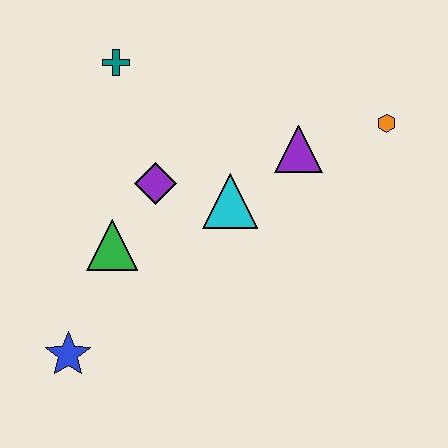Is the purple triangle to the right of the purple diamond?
Yes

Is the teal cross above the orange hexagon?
Yes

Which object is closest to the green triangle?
The purple diamond is closest to the green triangle.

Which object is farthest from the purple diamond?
The orange hexagon is farthest from the purple diamond.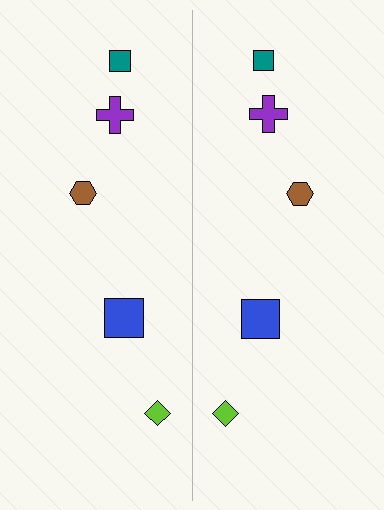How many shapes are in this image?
There are 10 shapes in this image.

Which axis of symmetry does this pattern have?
The pattern has a vertical axis of symmetry running through the center of the image.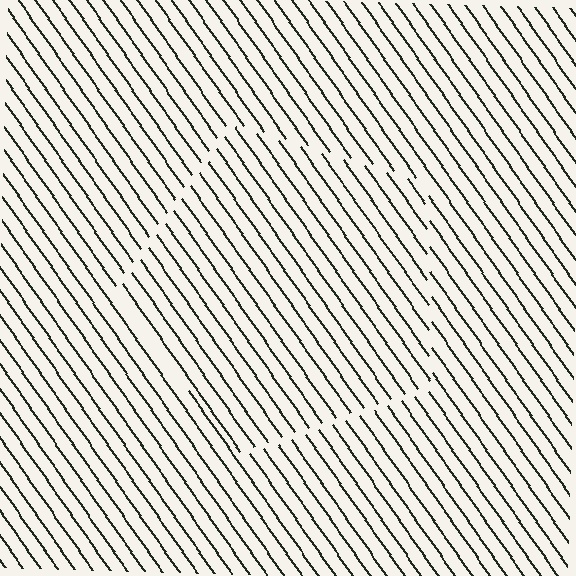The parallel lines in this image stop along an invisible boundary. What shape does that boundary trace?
An illusory pentagon. The interior of the shape contains the same grating, shifted by half a period — the contour is defined by the phase discontinuity where line-ends from the inner and outer gratings abut.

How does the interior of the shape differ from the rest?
The interior of the shape contains the same grating, shifted by half a period — the contour is defined by the phase discontinuity where line-ends from the inner and outer gratings abut.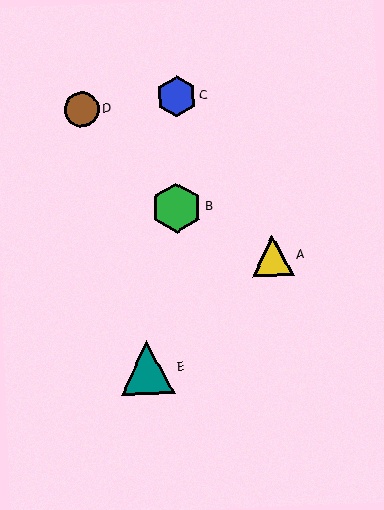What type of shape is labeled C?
Shape C is a blue hexagon.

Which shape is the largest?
The teal triangle (labeled E) is the largest.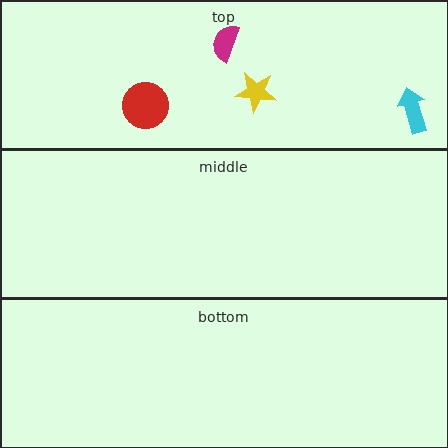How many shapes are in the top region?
4.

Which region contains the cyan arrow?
The top region.